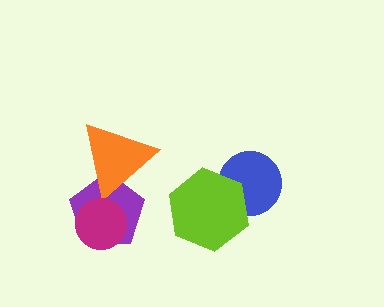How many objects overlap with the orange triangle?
1 object overlaps with the orange triangle.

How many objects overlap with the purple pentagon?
2 objects overlap with the purple pentagon.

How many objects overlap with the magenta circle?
1 object overlaps with the magenta circle.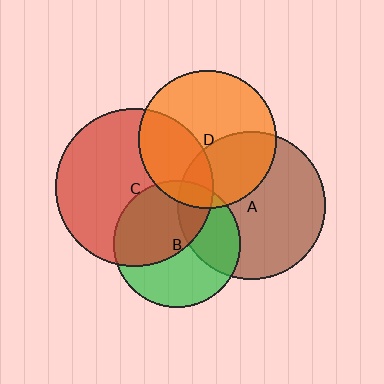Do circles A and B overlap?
Yes.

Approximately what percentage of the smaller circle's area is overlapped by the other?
Approximately 30%.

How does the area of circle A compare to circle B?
Approximately 1.4 times.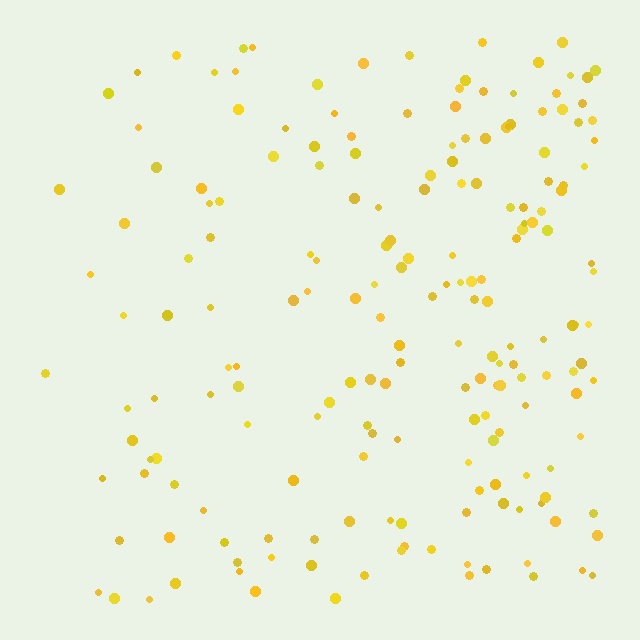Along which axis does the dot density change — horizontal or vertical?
Horizontal.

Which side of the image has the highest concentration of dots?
The right.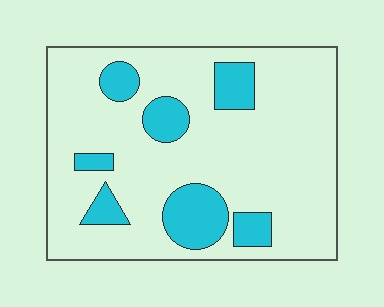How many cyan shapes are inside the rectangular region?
7.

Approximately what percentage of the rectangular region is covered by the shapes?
Approximately 20%.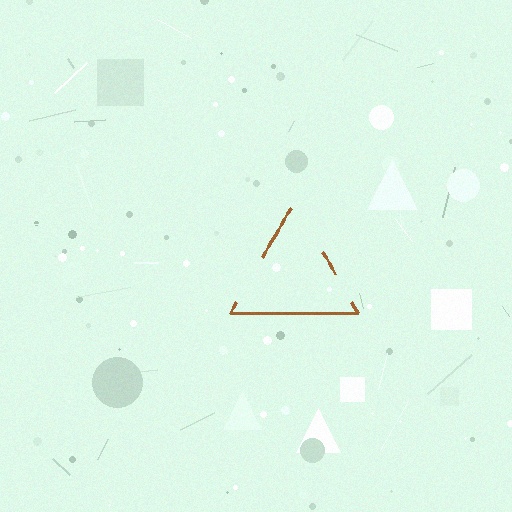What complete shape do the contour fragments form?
The contour fragments form a triangle.